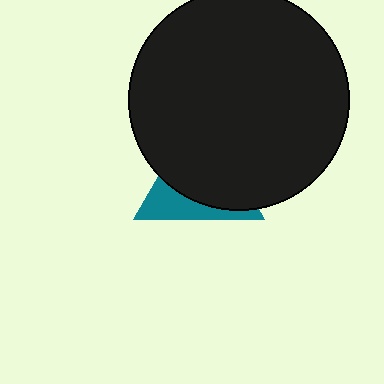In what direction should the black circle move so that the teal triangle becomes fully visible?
The black circle should move up. That is the shortest direction to clear the overlap and leave the teal triangle fully visible.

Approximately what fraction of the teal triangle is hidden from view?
Roughly 69% of the teal triangle is hidden behind the black circle.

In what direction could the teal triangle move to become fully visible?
The teal triangle could move down. That would shift it out from behind the black circle entirely.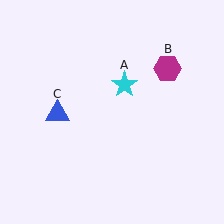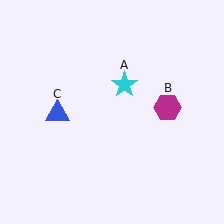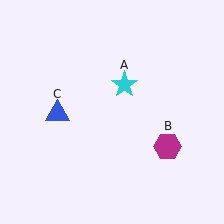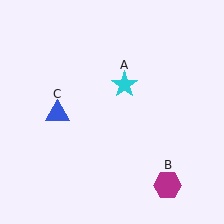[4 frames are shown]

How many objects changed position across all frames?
1 object changed position: magenta hexagon (object B).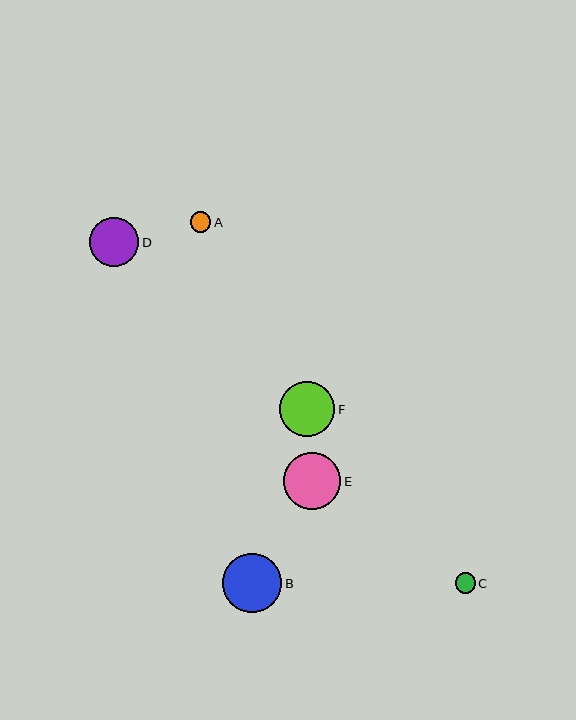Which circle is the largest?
Circle B is the largest with a size of approximately 59 pixels.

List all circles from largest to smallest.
From largest to smallest: B, E, F, D, A, C.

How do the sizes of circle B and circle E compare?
Circle B and circle E are approximately the same size.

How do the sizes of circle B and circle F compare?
Circle B and circle F are approximately the same size.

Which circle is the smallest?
Circle C is the smallest with a size of approximately 20 pixels.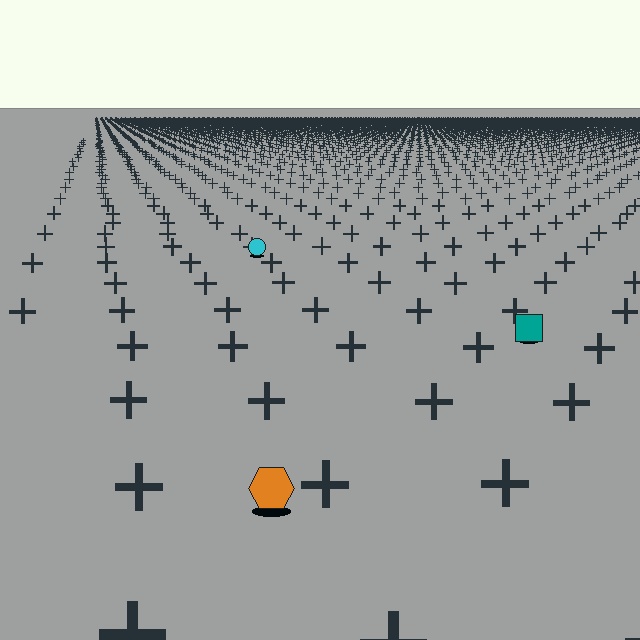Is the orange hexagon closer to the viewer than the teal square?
Yes. The orange hexagon is closer — you can tell from the texture gradient: the ground texture is coarser near it.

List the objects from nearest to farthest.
From nearest to farthest: the orange hexagon, the teal square, the cyan circle.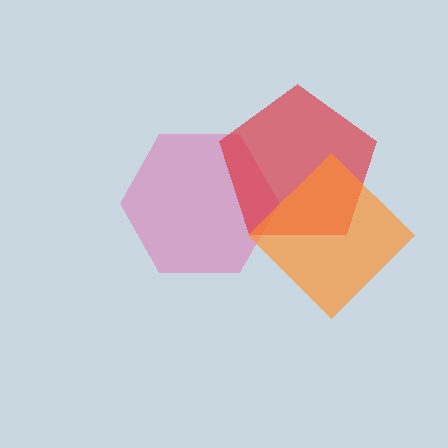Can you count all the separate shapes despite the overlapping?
Yes, there are 3 separate shapes.